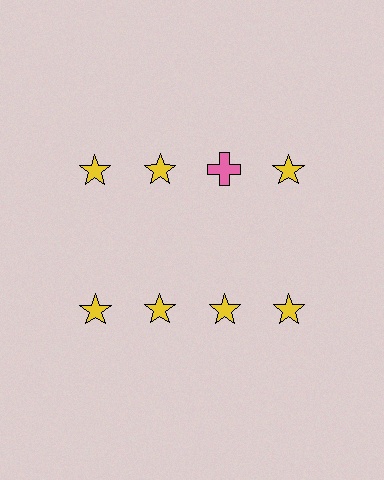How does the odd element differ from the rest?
It differs in both color (pink instead of yellow) and shape (cross instead of star).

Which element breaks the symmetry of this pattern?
The pink cross in the top row, center column breaks the symmetry. All other shapes are yellow stars.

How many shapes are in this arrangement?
There are 8 shapes arranged in a grid pattern.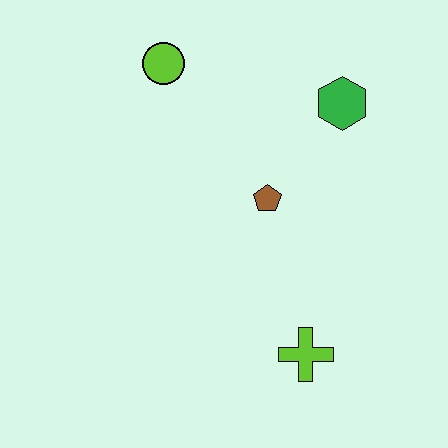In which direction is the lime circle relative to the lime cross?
The lime circle is above the lime cross.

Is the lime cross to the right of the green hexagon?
No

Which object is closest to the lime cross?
The brown pentagon is closest to the lime cross.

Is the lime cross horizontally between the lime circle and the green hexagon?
Yes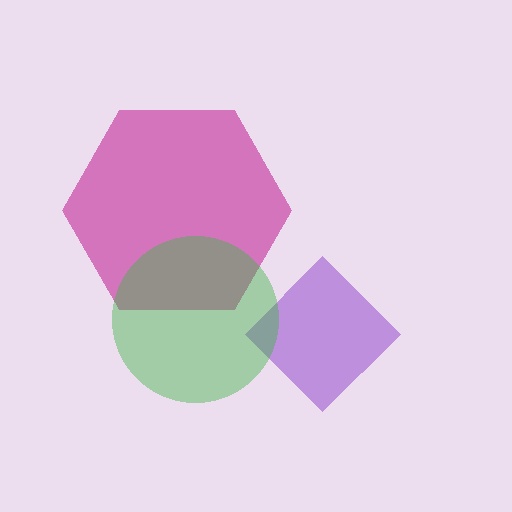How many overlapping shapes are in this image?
There are 3 overlapping shapes in the image.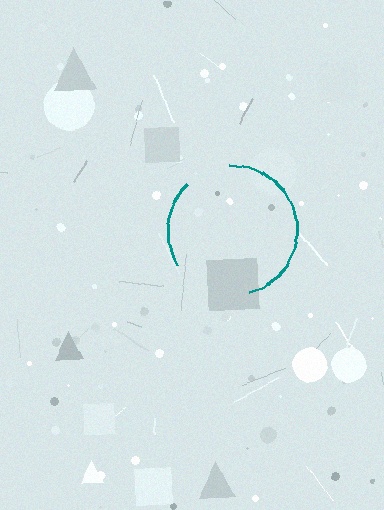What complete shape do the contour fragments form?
The contour fragments form a circle.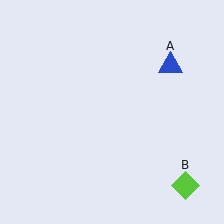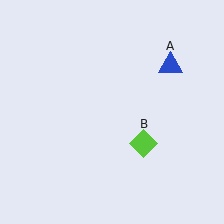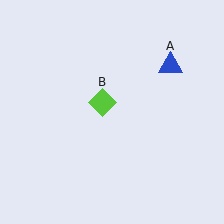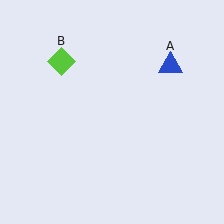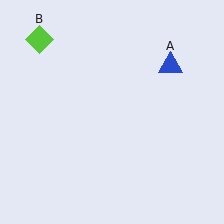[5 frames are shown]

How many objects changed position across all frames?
1 object changed position: lime diamond (object B).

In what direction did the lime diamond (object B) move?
The lime diamond (object B) moved up and to the left.